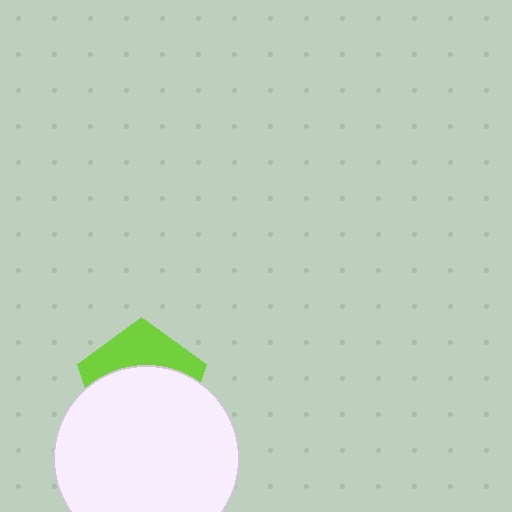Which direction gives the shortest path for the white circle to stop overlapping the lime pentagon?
Moving down gives the shortest separation.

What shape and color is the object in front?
The object in front is a white circle.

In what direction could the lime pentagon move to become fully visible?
The lime pentagon could move up. That would shift it out from behind the white circle entirely.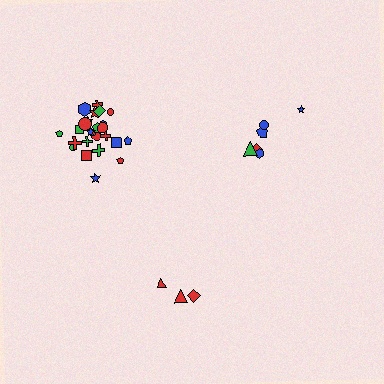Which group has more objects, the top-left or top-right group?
The top-left group.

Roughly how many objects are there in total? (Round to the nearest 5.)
Roughly 35 objects in total.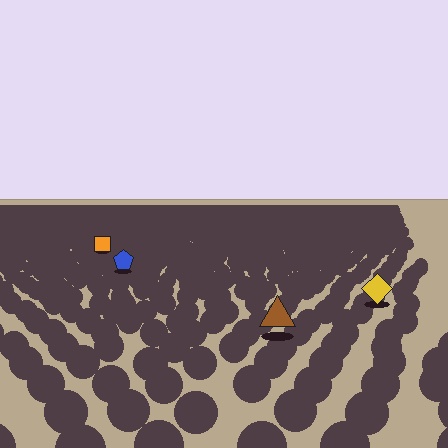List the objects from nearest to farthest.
From nearest to farthest: the brown triangle, the yellow diamond, the blue pentagon, the orange square.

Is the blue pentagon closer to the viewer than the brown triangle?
No. The brown triangle is closer — you can tell from the texture gradient: the ground texture is coarser near it.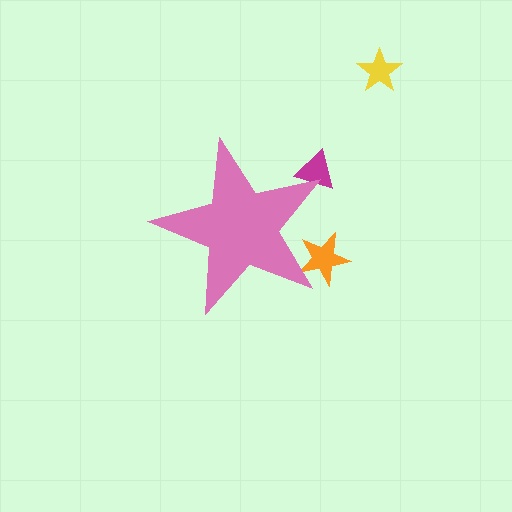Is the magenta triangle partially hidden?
Yes, the magenta triangle is partially hidden behind the pink star.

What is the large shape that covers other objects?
A pink star.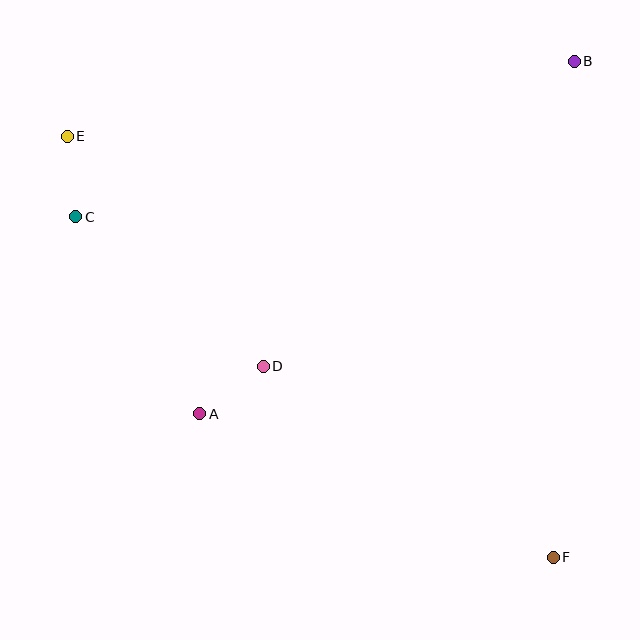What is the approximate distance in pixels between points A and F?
The distance between A and F is approximately 382 pixels.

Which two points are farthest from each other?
Points E and F are farthest from each other.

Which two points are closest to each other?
Points A and D are closest to each other.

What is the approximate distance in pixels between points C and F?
The distance between C and F is approximately 587 pixels.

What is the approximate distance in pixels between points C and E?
The distance between C and E is approximately 81 pixels.